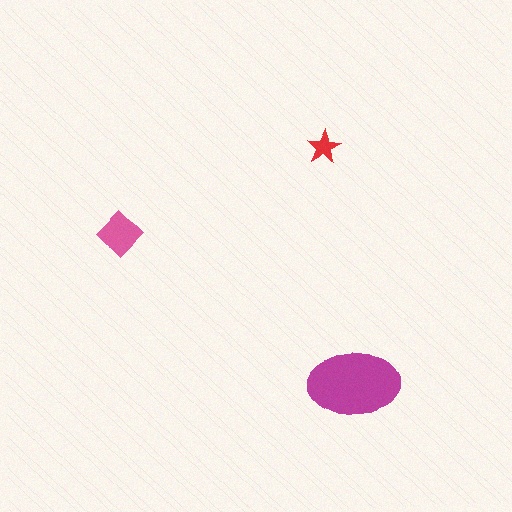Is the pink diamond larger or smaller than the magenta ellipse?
Smaller.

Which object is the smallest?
The red star.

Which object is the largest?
The magenta ellipse.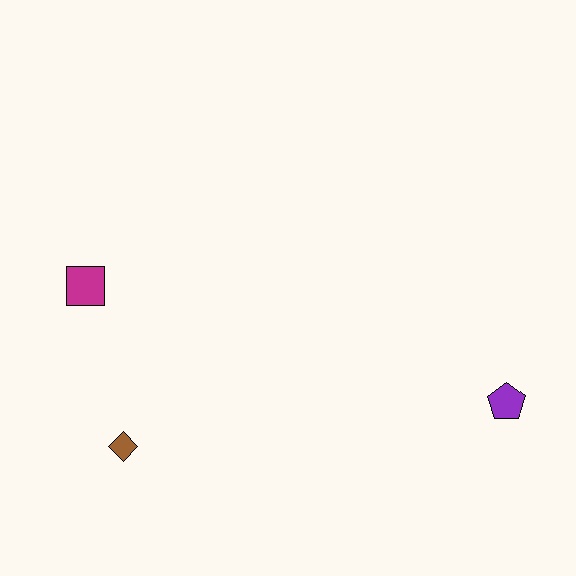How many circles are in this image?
There are no circles.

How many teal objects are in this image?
There are no teal objects.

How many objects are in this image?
There are 3 objects.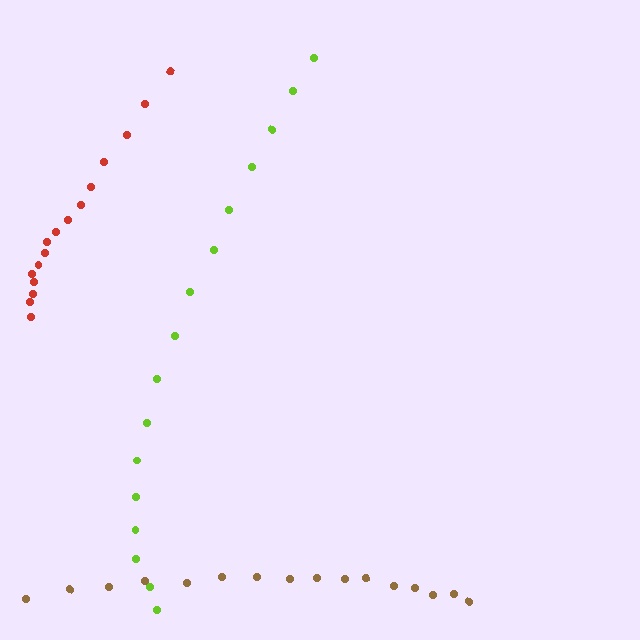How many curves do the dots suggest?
There are 3 distinct paths.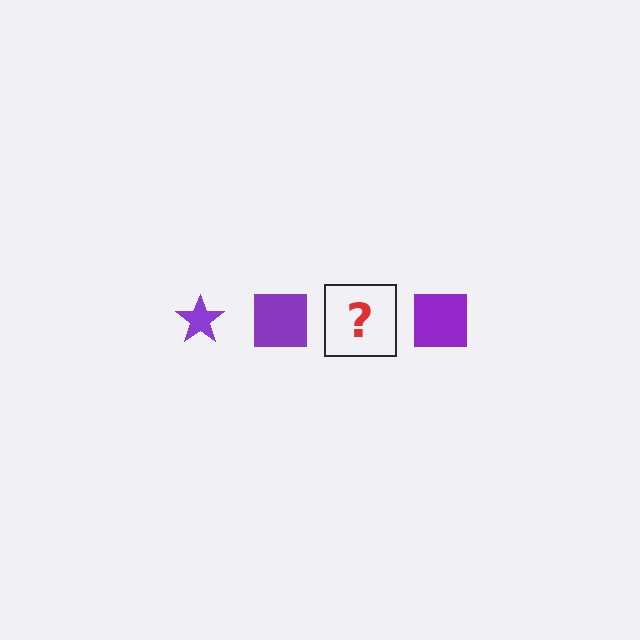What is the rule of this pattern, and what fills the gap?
The rule is that the pattern cycles through star, square shapes in purple. The gap should be filled with a purple star.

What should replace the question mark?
The question mark should be replaced with a purple star.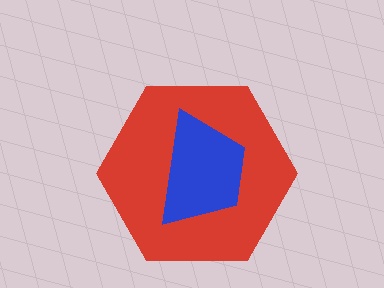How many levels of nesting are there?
2.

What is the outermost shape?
The red hexagon.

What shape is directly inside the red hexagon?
The blue trapezoid.